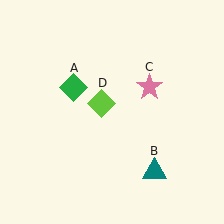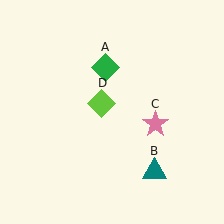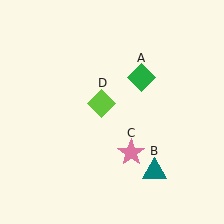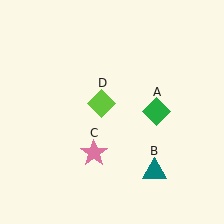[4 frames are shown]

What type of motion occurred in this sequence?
The green diamond (object A), pink star (object C) rotated clockwise around the center of the scene.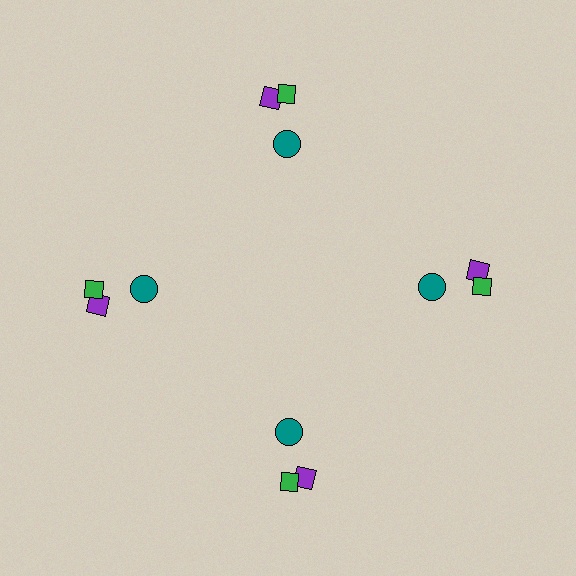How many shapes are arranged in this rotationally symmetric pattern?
There are 12 shapes, arranged in 4 groups of 3.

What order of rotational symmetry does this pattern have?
This pattern has 4-fold rotational symmetry.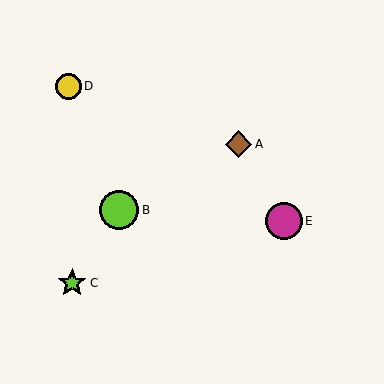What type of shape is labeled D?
Shape D is a yellow circle.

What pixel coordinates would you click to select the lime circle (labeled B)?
Click at (119, 210) to select the lime circle B.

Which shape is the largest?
The lime circle (labeled B) is the largest.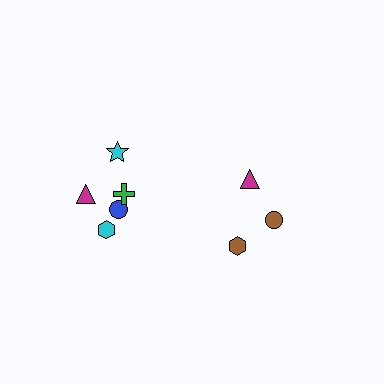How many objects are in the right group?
There are 3 objects.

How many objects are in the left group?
There are 5 objects.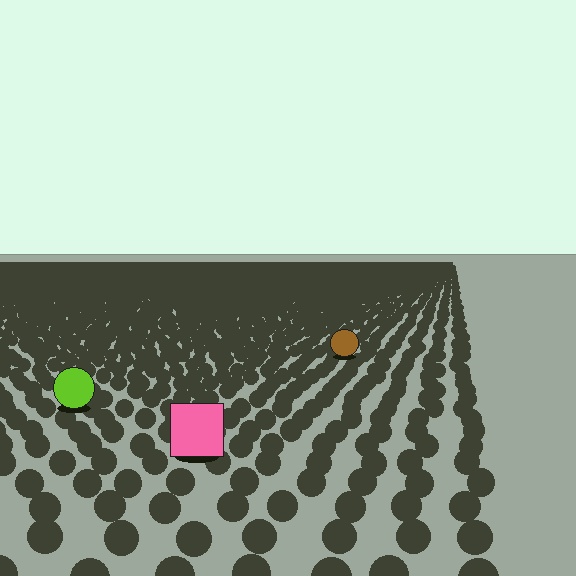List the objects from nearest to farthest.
From nearest to farthest: the pink square, the lime circle, the brown circle.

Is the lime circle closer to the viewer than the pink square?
No. The pink square is closer — you can tell from the texture gradient: the ground texture is coarser near it.